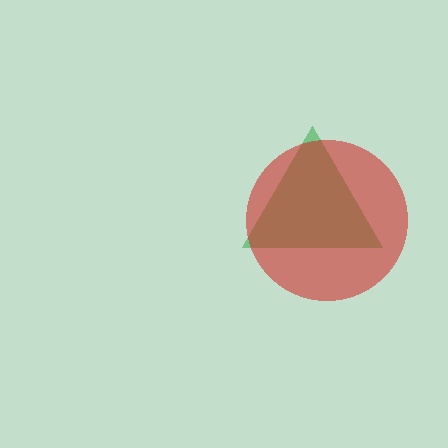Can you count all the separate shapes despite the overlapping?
Yes, there are 2 separate shapes.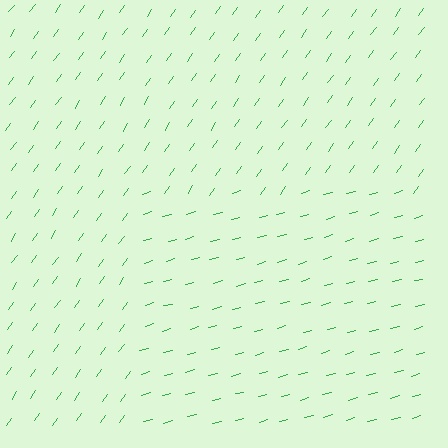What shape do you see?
I see a rectangle.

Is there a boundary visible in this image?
Yes, there is a texture boundary formed by a change in line orientation.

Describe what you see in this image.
The image is filled with small green line segments. A rectangle region in the image has lines oriented differently from the surrounding lines, creating a visible texture boundary.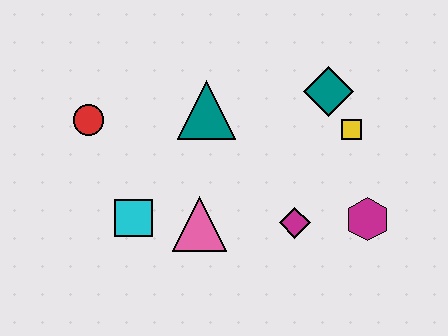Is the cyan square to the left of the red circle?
No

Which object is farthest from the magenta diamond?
The red circle is farthest from the magenta diamond.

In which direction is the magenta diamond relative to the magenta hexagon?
The magenta diamond is to the left of the magenta hexagon.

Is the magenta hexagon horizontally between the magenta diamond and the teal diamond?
No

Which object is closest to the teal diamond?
The yellow square is closest to the teal diamond.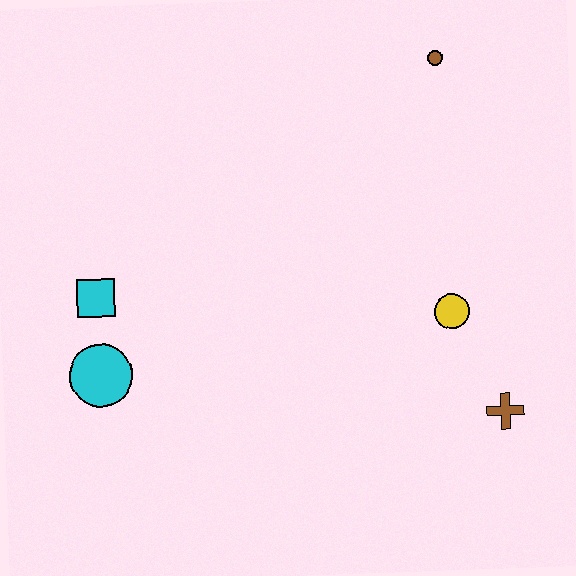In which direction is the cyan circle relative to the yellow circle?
The cyan circle is to the left of the yellow circle.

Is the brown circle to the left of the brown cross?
Yes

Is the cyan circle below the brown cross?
No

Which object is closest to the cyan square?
The cyan circle is closest to the cyan square.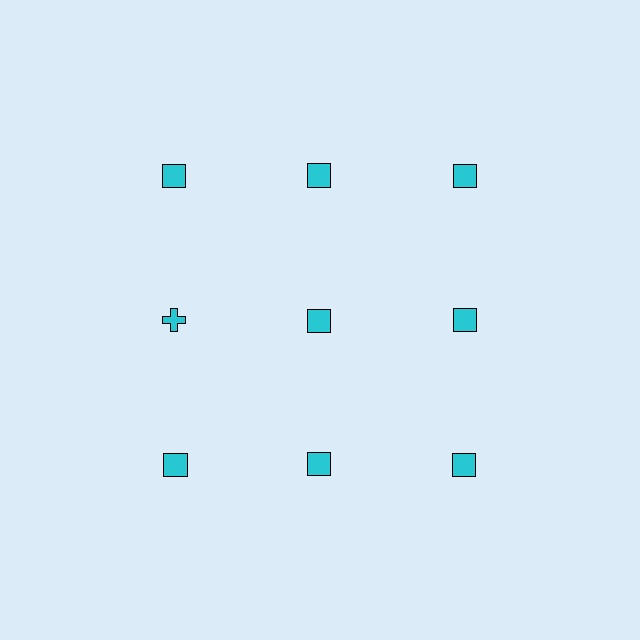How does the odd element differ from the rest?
It has a different shape: cross instead of square.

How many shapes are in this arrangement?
There are 9 shapes arranged in a grid pattern.